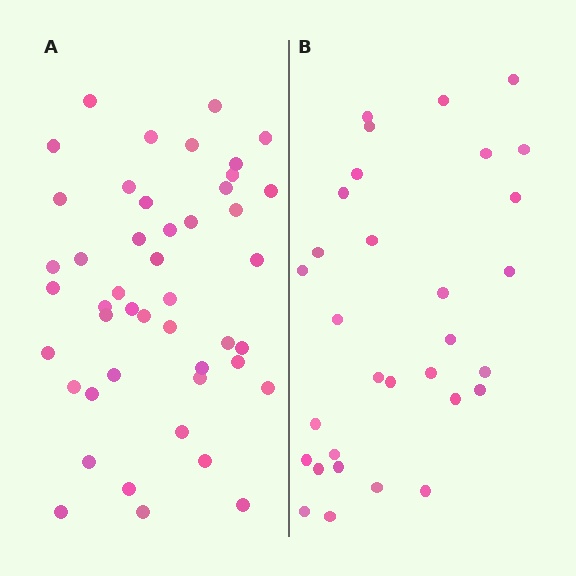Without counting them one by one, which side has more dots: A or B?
Region A (the left region) has more dots.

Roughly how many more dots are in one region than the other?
Region A has approximately 15 more dots than region B.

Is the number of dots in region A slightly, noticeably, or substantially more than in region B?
Region A has substantially more. The ratio is roughly 1.5 to 1.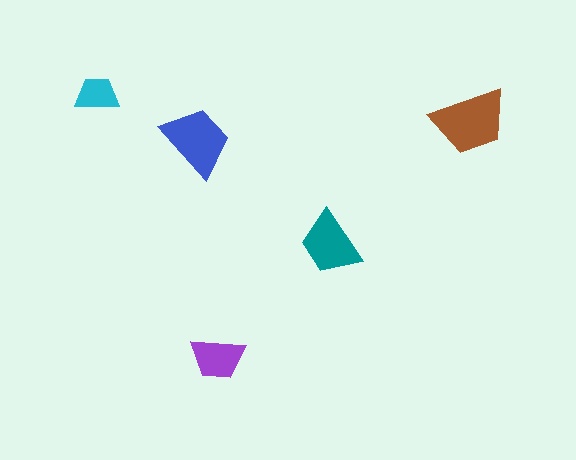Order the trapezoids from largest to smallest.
the brown one, the blue one, the teal one, the purple one, the cyan one.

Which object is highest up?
The cyan trapezoid is topmost.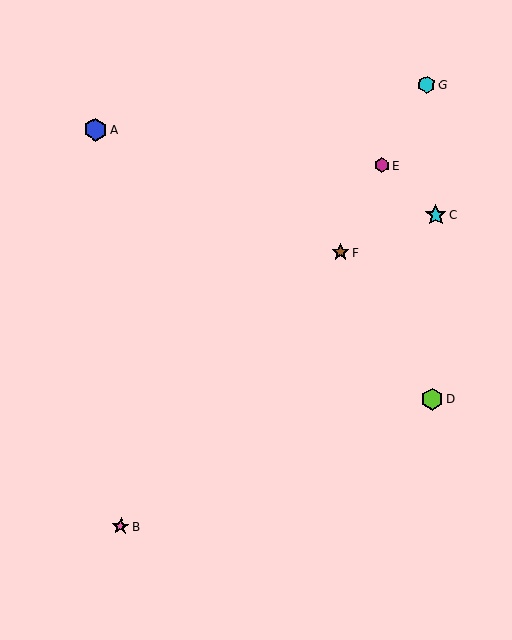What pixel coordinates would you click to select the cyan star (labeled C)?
Click at (436, 215) to select the cyan star C.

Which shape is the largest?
The blue hexagon (labeled A) is the largest.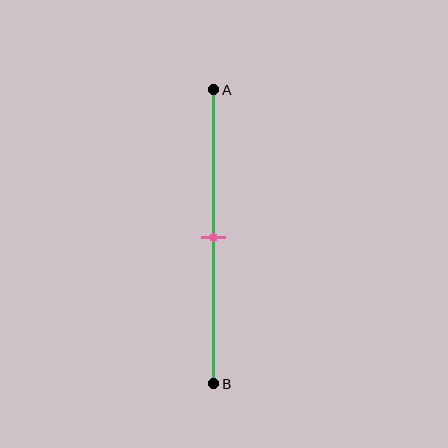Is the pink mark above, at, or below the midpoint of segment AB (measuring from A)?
The pink mark is approximately at the midpoint of segment AB.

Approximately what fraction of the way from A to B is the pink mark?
The pink mark is approximately 50% of the way from A to B.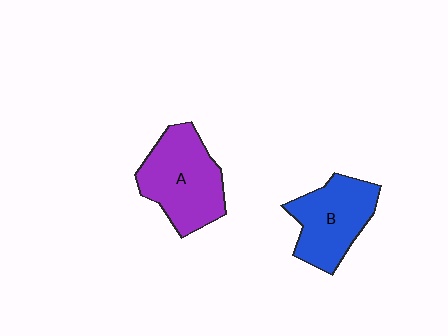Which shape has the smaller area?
Shape B (blue).